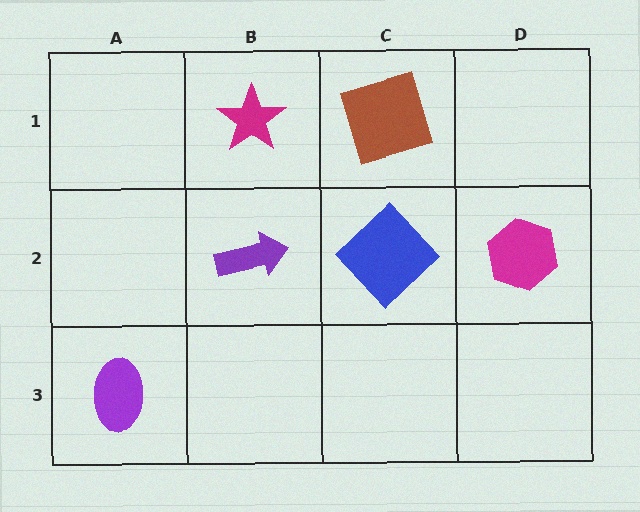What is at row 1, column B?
A magenta star.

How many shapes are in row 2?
3 shapes.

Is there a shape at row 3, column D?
No, that cell is empty.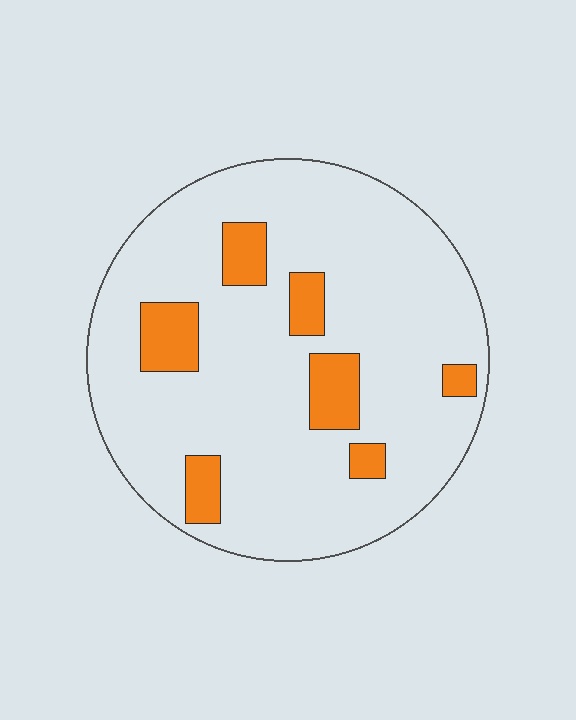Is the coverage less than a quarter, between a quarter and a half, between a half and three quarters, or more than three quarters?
Less than a quarter.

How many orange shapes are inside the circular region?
7.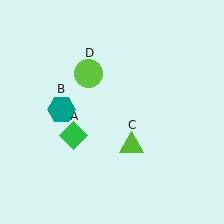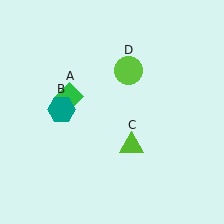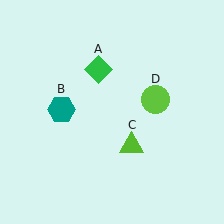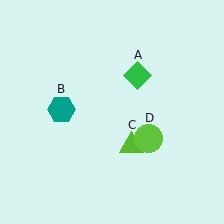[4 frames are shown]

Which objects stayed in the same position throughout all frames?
Teal hexagon (object B) and lime triangle (object C) remained stationary.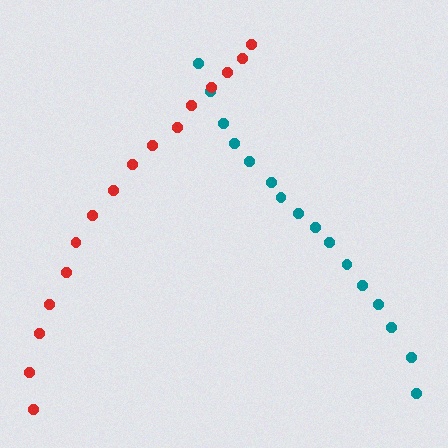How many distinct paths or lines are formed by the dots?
There are 2 distinct paths.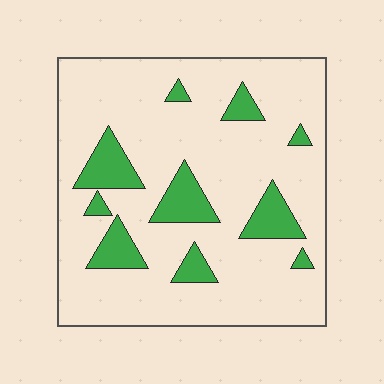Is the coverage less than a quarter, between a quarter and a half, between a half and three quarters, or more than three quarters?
Less than a quarter.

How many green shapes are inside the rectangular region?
10.